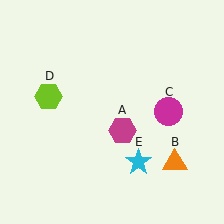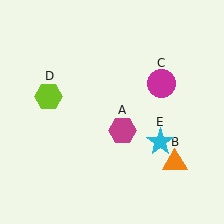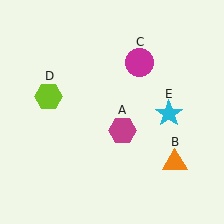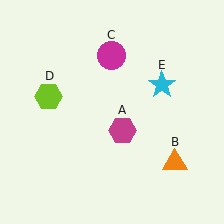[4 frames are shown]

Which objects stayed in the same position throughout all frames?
Magenta hexagon (object A) and orange triangle (object B) and lime hexagon (object D) remained stationary.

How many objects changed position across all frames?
2 objects changed position: magenta circle (object C), cyan star (object E).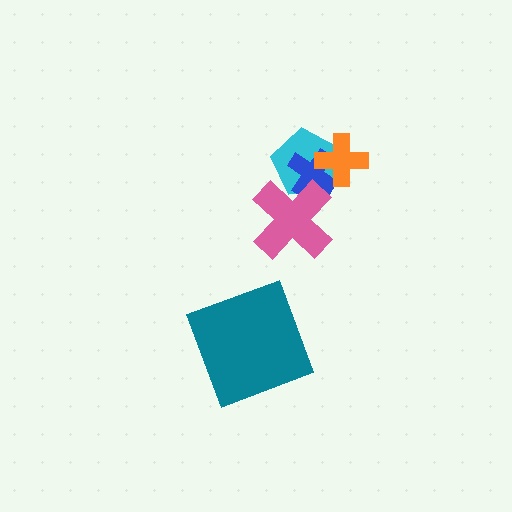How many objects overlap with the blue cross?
3 objects overlap with the blue cross.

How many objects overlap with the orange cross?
2 objects overlap with the orange cross.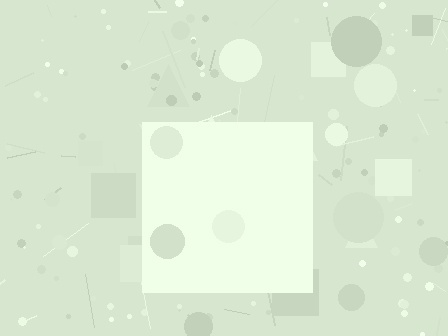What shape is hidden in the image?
A square is hidden in the image.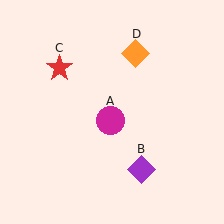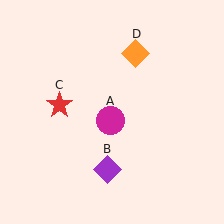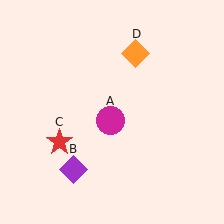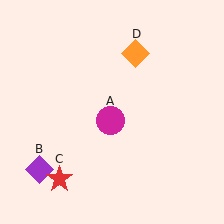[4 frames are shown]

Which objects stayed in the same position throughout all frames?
Magenta circle (object A) and orange diamond (object D) remained stationary.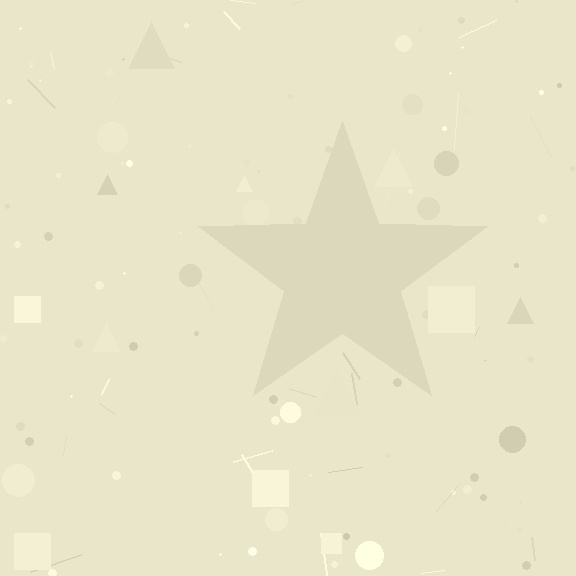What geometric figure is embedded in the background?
A star is embedded in the background.